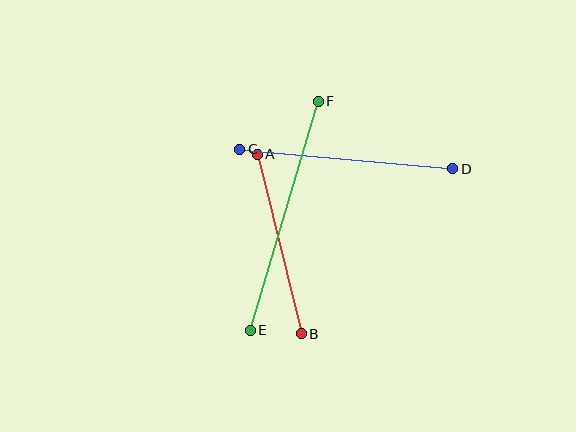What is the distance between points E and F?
The distance is approximately 239 pixels.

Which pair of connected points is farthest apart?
Points E and F are farthest apart.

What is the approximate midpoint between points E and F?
The midpoint is at approximately (284, 216) pixels.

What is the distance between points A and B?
The distance is approximately 185 pixels.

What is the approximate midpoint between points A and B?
The midpoint is at approximately (279, 244) pixels.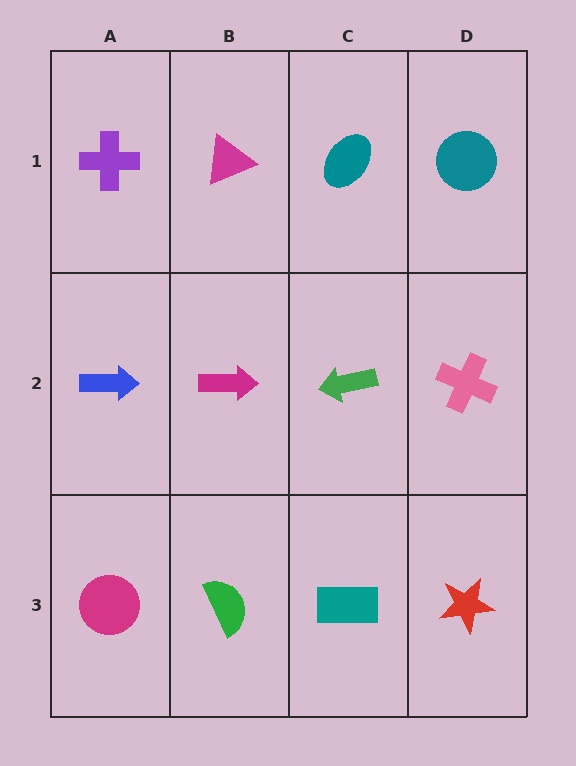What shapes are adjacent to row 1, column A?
A blue arrow (row 2, column A), a magenta triangle (row 1, column B).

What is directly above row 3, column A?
A blue arrow.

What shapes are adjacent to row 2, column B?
A magenta triangle (row 1, column B), a green semicircle (row 3, column B), a blue arrow (row 2, column A), a green arrow (row 2, column C).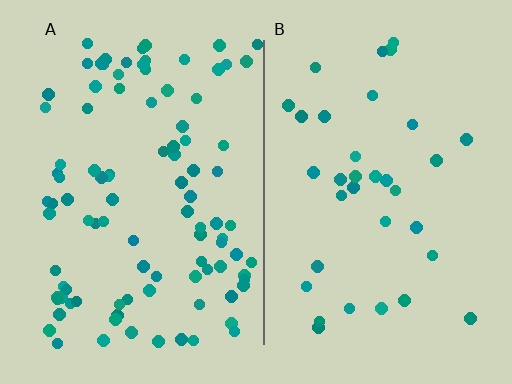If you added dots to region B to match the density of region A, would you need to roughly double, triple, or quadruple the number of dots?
Approximately triple.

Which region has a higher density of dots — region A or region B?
A (the left).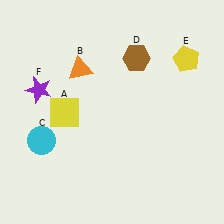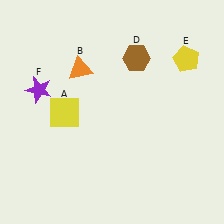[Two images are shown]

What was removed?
The cyan circle (C) was removed in Image 2.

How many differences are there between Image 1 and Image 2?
There is 1 difference between the two images.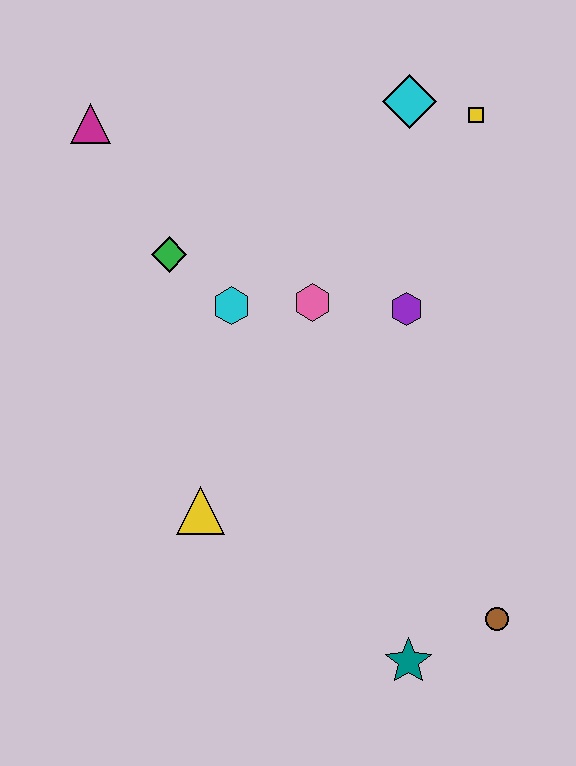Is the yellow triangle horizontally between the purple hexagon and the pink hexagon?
No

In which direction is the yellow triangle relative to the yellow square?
The yellow triangle is below the yellow square.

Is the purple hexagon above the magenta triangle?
No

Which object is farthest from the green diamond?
The brown circle is farthest from the green diamond.